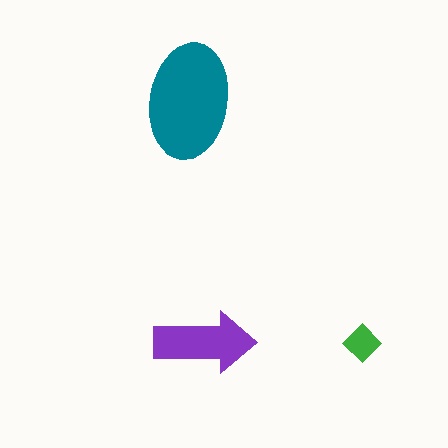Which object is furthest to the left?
The teal ellipse is leftmost.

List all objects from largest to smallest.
The teal ellipse, the purple arrow, the green diamond.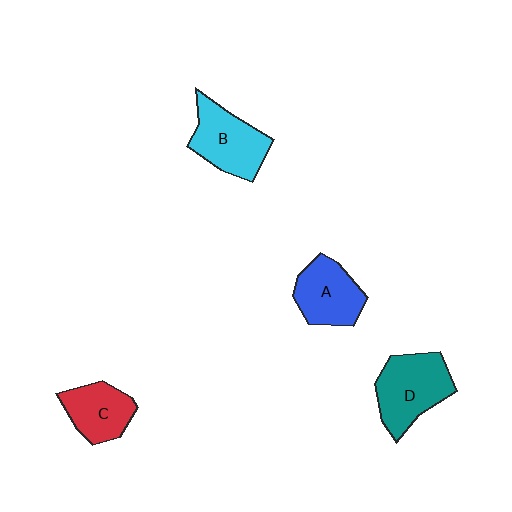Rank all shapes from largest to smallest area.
From largest to smallest: D (teal), B (cyan), A (blue), C (red).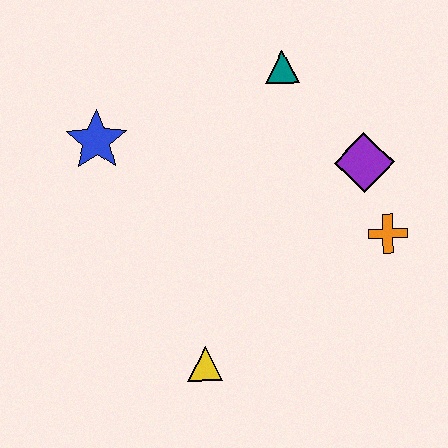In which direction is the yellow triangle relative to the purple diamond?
The yellow triangle is below the purple diamond.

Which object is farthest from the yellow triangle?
The teal triangle is farthest from the yellow triangle.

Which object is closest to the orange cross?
The purple diamond is closest to the orange cross.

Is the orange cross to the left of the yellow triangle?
No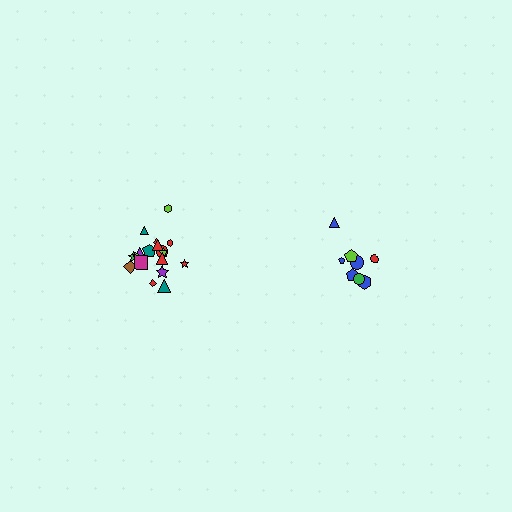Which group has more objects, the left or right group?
The left group.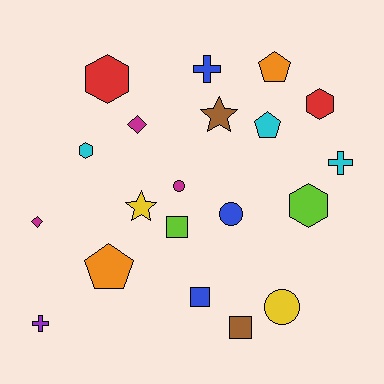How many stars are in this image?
There are 2 stars.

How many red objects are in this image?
There are 2 red objects.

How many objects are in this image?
There are 20 objects.